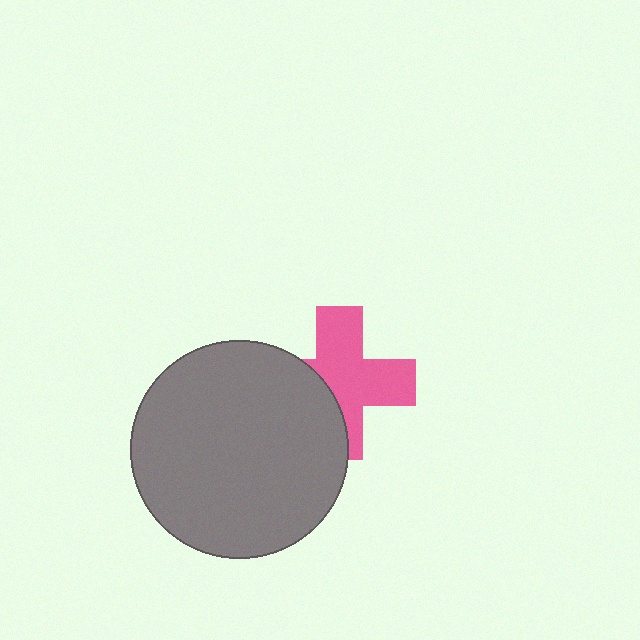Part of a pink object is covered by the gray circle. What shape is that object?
It is a cross.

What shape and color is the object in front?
The object in front is a gray circle.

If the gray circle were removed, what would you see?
You would see the complete pink cross.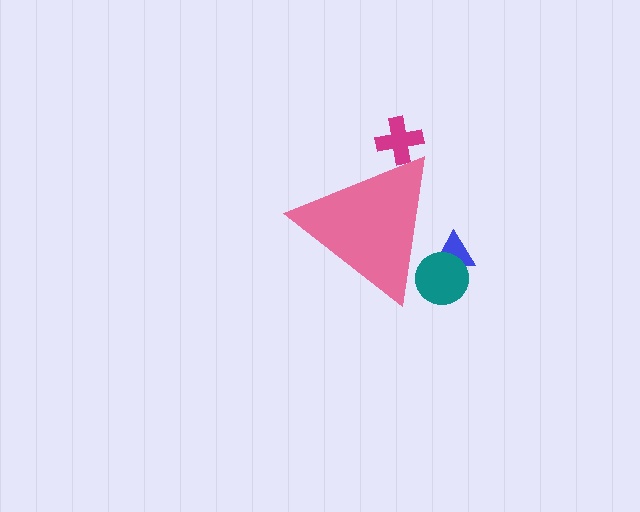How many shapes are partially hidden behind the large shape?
3 shapes are partially hidden.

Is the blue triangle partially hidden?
Yes, the blue triangle is partially hidden behind the pink triangle.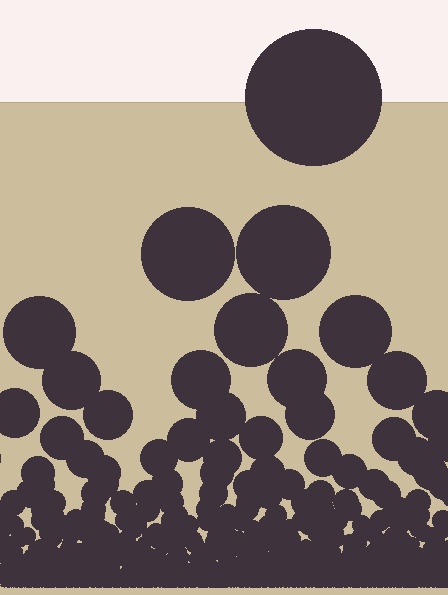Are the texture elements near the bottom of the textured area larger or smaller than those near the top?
Smaller. The gradient is inverted — elements near the bottom are smaller and denser.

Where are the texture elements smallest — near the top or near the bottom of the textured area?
Near the bottom.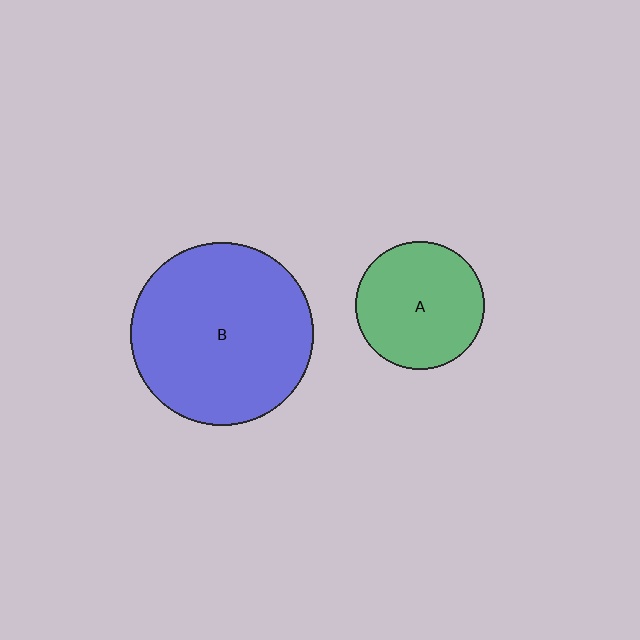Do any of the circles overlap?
No, none of the circles overlap.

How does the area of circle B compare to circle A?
Approximately 2.0 times.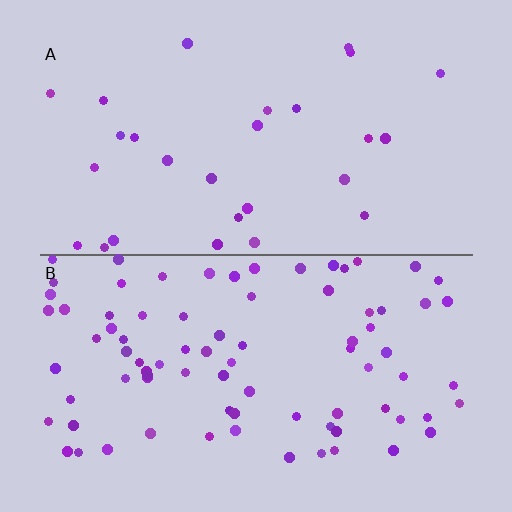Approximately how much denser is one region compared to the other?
Approximately 3.0× — region B over region A.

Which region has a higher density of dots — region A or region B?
B (the bottom).